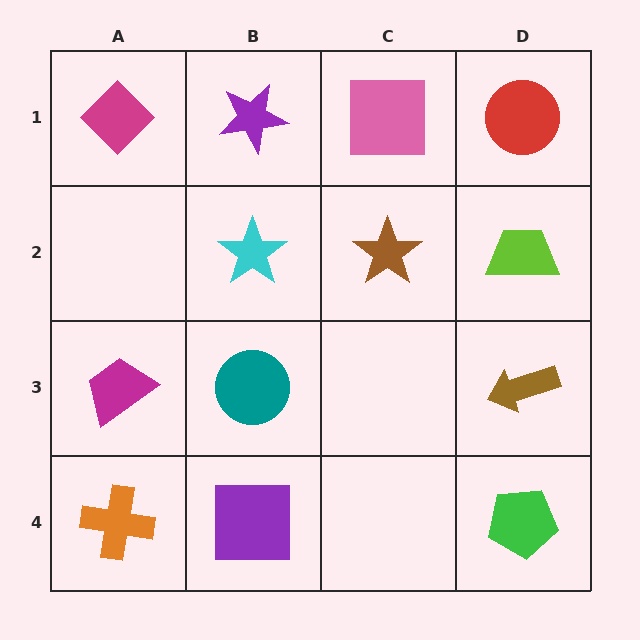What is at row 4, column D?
A green pentagon.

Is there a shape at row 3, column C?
No, that cell is empty.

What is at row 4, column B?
A purple square.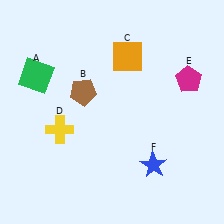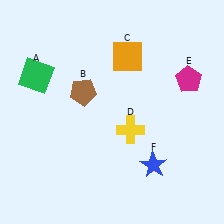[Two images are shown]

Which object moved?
The yellow cross (D) moved right.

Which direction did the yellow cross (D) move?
The yellow cross (D) moved right.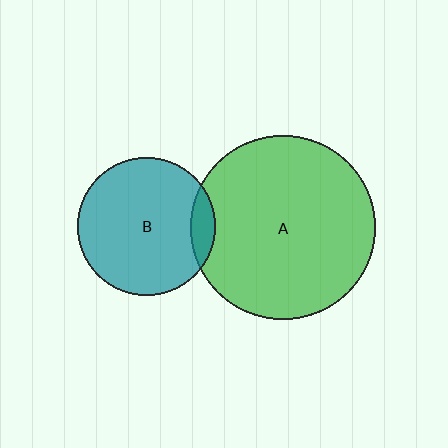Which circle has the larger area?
Circle A (green).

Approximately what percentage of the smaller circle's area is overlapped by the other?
Approximately 10%.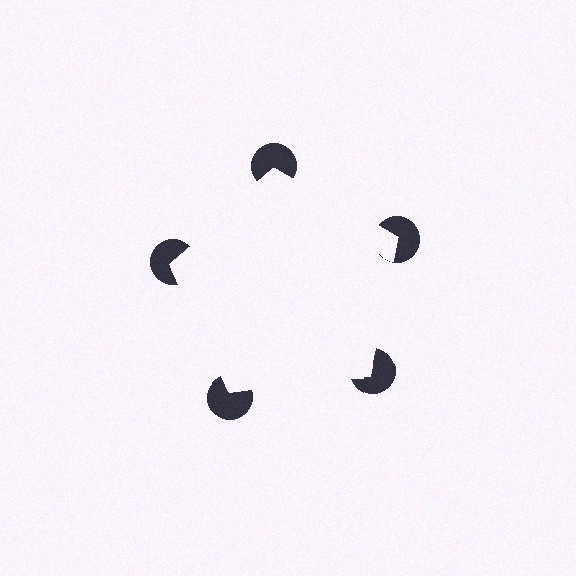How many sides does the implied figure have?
5 sides.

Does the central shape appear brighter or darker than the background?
It typically appears slightly brighter than the background, even though no actual brightness change is drawn.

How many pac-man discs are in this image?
There are 5 — one at each vertex of the illusory pentagon.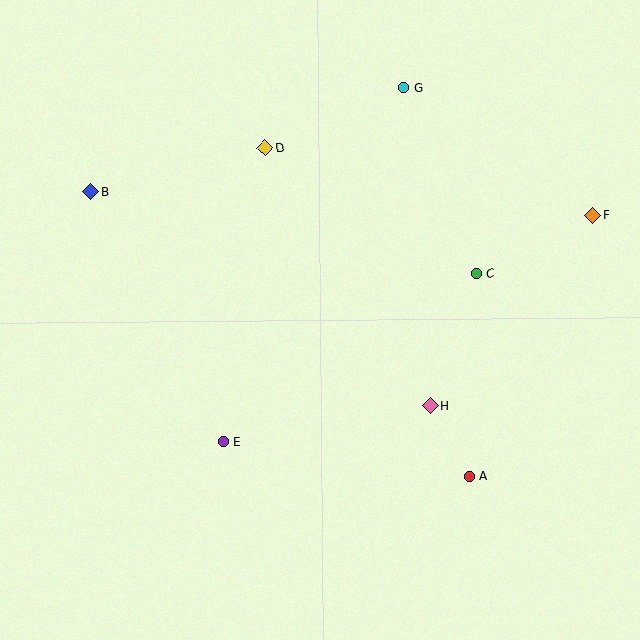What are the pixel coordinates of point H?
Point H is at (430, 406).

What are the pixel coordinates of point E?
Point E is at (223, 442).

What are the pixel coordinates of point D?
Point D is at (265, 148).